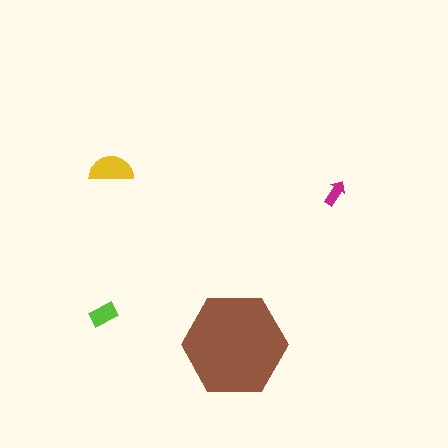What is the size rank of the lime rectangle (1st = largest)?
3rd.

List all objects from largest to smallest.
The brown hexagon, the yellow semicircle, the lime rectangle, the magenta arrow.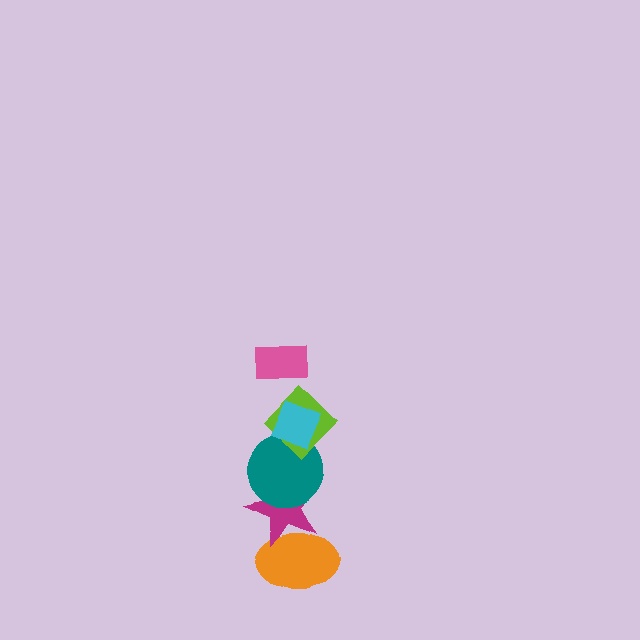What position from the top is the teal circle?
The teal circle is 4th from the top.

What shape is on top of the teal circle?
The lime diamond is on top of the teal circle.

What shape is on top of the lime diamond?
The cyan diamond is on top of the lime diamond.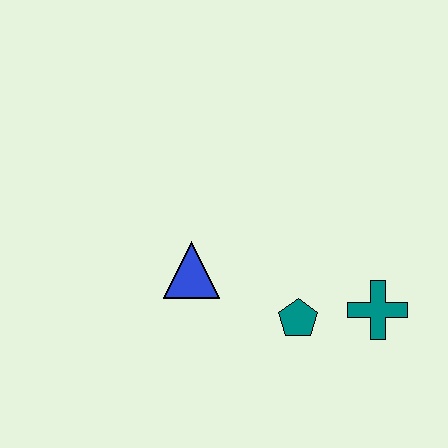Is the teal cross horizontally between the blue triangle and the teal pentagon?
No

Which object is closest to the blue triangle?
The teal pentagon is closest to the blue triangle.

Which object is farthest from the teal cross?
The blue triangle is farthest from the teal cross.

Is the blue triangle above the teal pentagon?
Yes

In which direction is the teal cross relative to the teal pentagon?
The teal cross is to the right of the teal pentagon.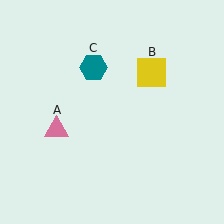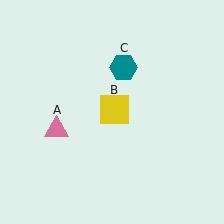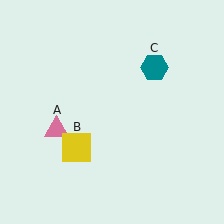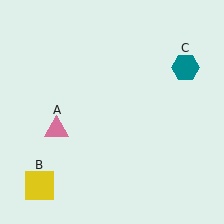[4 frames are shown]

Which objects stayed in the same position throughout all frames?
Pink triangle (object A) remained stationary.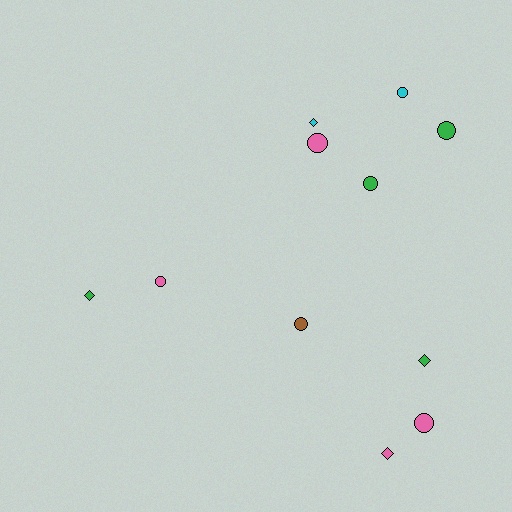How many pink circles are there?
There are 3 pink circles.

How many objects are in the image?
There are 11 objects.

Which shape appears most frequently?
Circle, with 7 objects.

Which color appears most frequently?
Pink, with 4 objects.